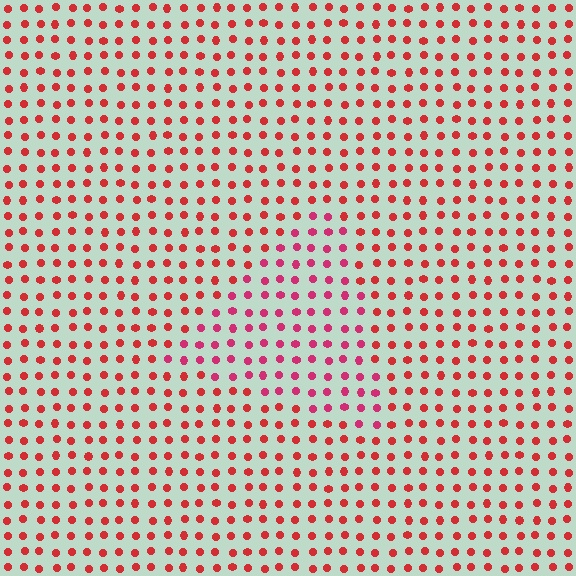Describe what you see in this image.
The image is filled with small red elements in a uniform arrangement. A triangle-shaped region is visible where the elements are tinted to a slightly different hue, forming a subtle color boundary.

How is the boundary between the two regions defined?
The boundary is defined purely by a slight shift in hue (about 24 degrees). Spacing, size, and orientation are identical on both sides.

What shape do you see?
I see a triangle.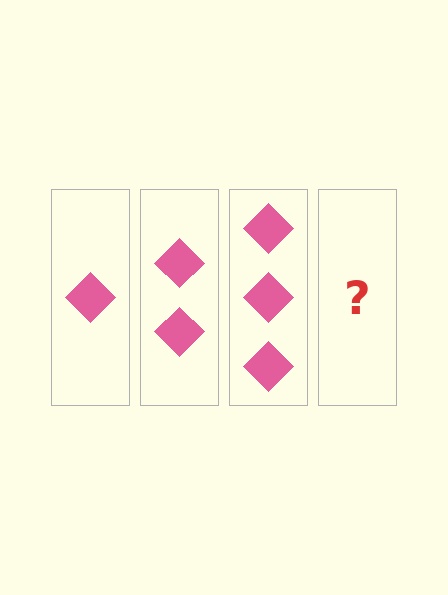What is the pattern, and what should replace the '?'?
The pattern is that each step adds one more diamond. The '?' should be 4 diamonds.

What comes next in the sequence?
The next element should be 4 diamonds.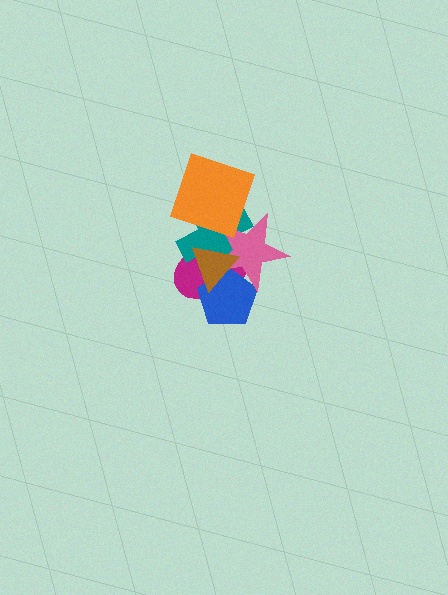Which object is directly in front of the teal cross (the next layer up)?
The pink star is directly in front of the teal cross.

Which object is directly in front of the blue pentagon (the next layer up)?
The pink star is directly in front of the blue pentagon.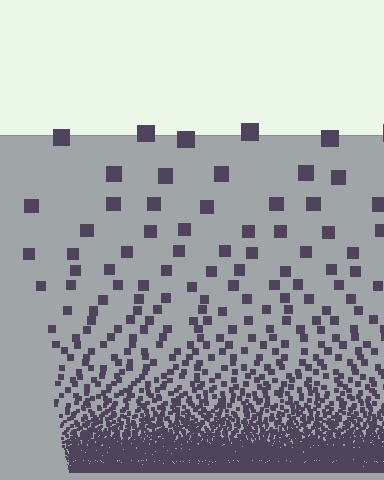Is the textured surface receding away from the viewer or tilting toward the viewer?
The surface appears to tilt toward the viewer. Texture elements get larger and sparser toward the top.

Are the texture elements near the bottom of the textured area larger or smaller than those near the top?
Smaller. The gradient is inverted — elements near the bottom are smaller and denser.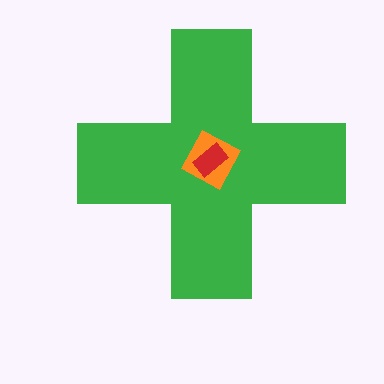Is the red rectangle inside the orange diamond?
Yes.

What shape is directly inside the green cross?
The orange diamond.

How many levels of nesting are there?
3.